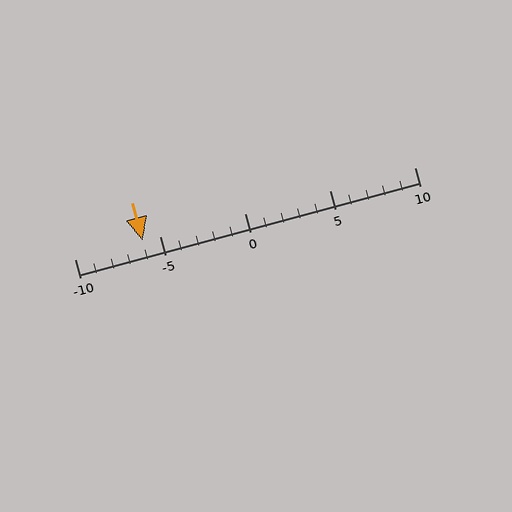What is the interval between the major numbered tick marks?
The major tick marks are spaced 5 units apart.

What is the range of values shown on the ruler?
The ruler shows values from -10 to 10.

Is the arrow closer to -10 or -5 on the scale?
The arrow is closer to -5.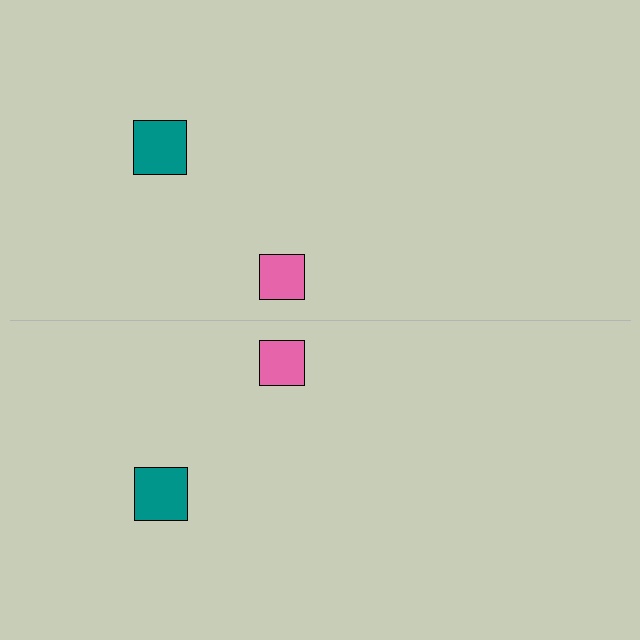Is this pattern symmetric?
Yes, this pattern has bilateral (reflection) symmetry.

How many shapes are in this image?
There are 4 shapes in this image.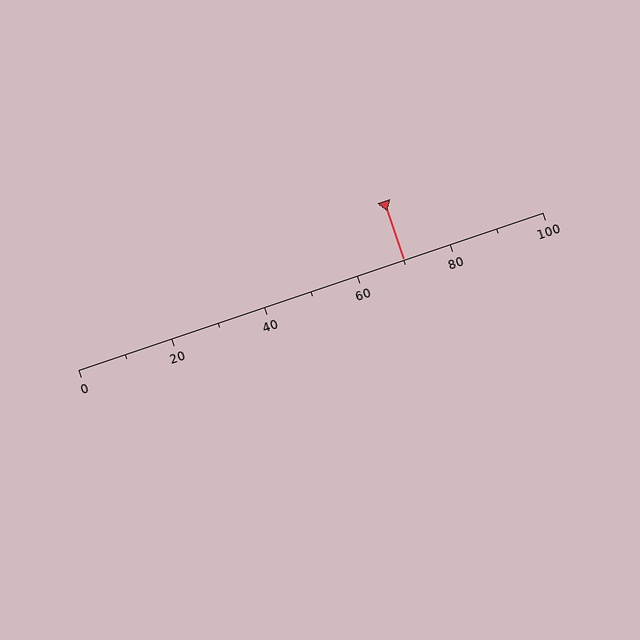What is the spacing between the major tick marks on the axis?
The major ticks are spaced 20 apart.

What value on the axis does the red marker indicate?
The marker indicates approximately 70.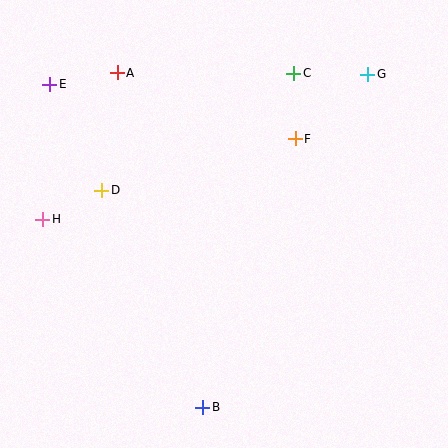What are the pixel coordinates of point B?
Point B is at (203, 407).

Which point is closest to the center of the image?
Point F at (295, 139) is closest to the center.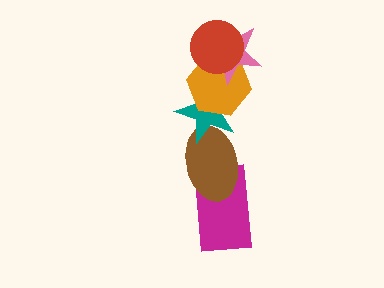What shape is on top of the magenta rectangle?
The brown ellipse is on top of the magenta rectangle.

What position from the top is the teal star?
The teal star is 4th from the top.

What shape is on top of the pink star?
The red circle is on top of the pink star.